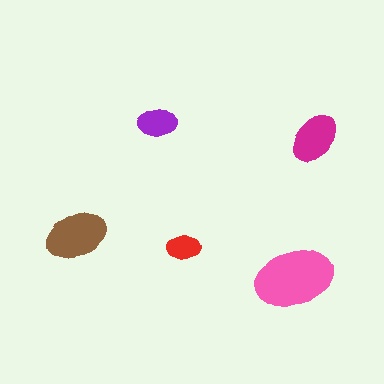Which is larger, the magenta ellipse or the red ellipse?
The magenta one.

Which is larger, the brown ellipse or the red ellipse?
The brown one.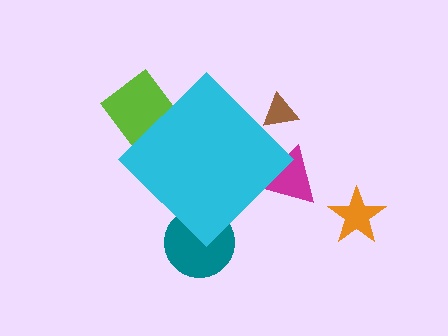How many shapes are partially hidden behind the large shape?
4 shapes are partially hidden.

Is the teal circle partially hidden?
Yes, the teal circle is partially hidden behind the cyan diamond.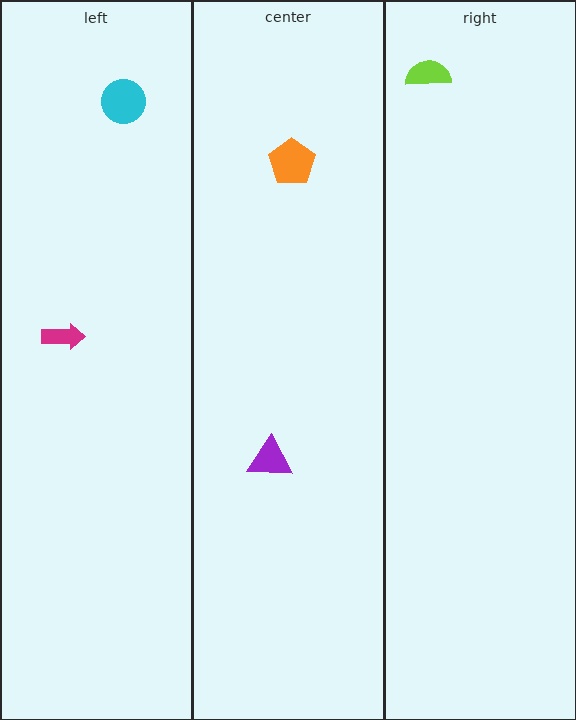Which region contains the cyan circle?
The left region.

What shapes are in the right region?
The lime semicircle.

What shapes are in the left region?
The cyan circle, the magenta arrow.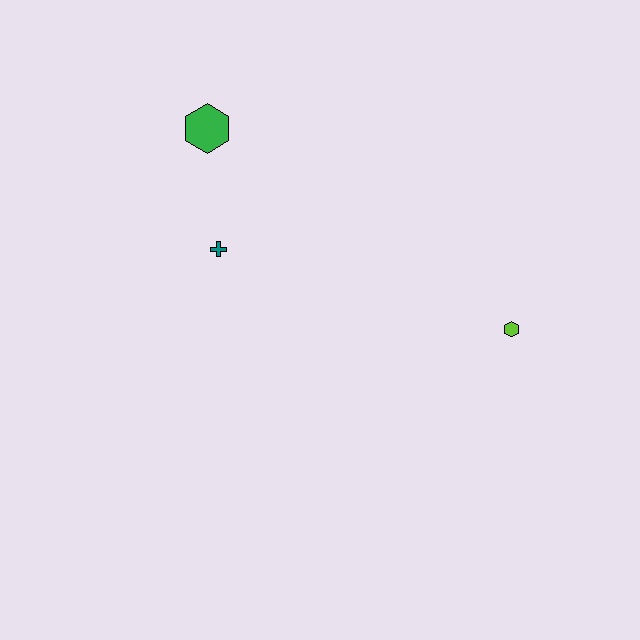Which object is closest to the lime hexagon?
The teal cross is closest to the lime hexagon.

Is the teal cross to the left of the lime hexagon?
Yes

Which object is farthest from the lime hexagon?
The green hexagon is farthest from the lime hexagon.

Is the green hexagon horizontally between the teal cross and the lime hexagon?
No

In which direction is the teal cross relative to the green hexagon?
The teal cross is below the green hexagon.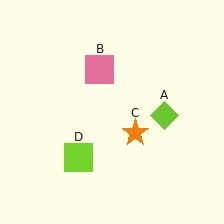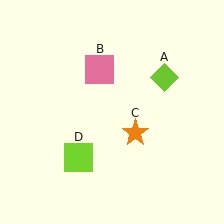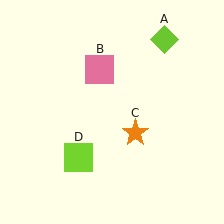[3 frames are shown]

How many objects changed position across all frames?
1 object changed position: lime diamond (object A).